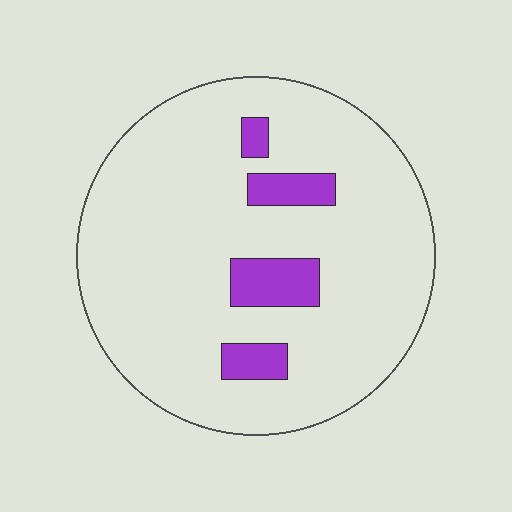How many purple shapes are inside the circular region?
4.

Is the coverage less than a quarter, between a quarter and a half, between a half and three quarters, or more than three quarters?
Less than a quarter.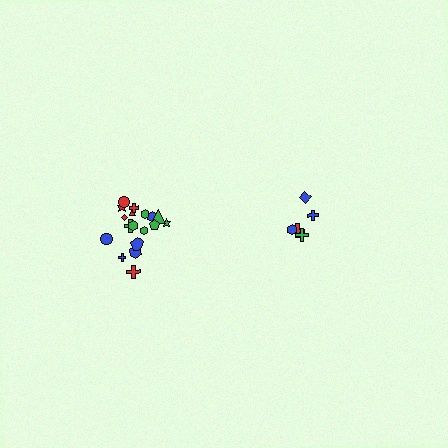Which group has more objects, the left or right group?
The left group.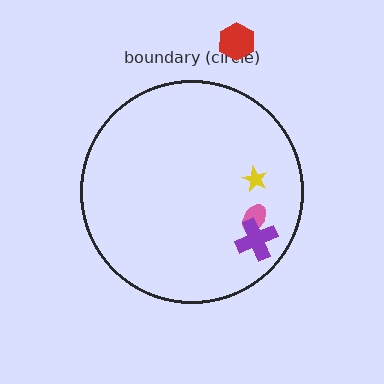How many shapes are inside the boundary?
3 inside, 1 outside.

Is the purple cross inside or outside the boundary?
Inside.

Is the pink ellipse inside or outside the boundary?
Inside.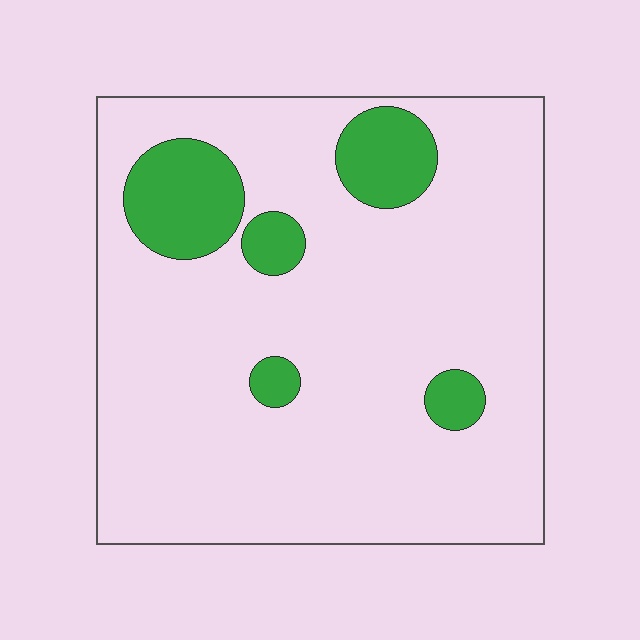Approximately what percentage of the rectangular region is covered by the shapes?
Approximately 15%.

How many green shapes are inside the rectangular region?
5.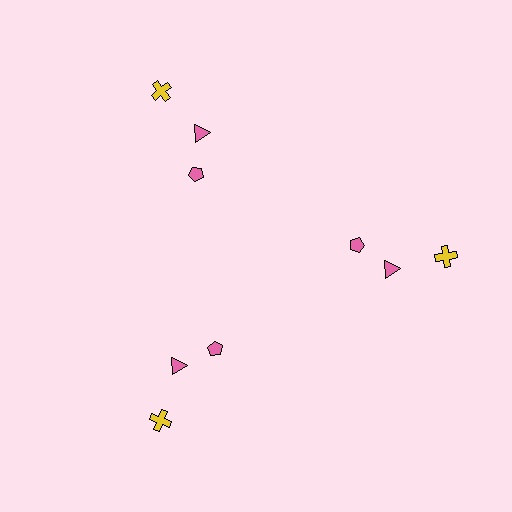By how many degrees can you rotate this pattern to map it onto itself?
The pattern maps onto itself every 120 degrees of rotation.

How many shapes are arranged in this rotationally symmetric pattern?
There are 9 shapes, arranged in 3 groups of 3.